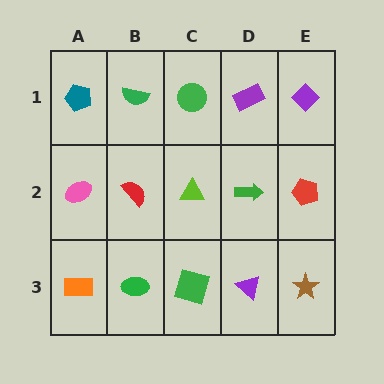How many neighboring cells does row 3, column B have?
3.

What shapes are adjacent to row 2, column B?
A green semicircle (row 1, column B), a green ellipse (row 3, column B), a pink ellipse (row 2, column A), a lime triangle (row 2, column C).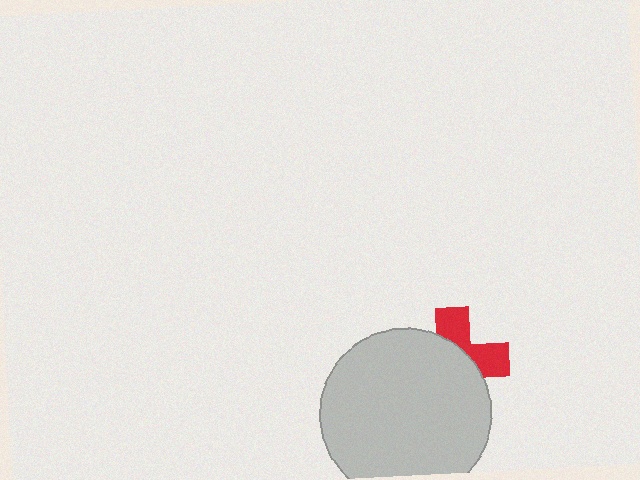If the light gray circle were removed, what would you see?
You would see the complete red cross.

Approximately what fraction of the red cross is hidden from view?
Roughly 61% of the red cross is hidden behind the light gray circle.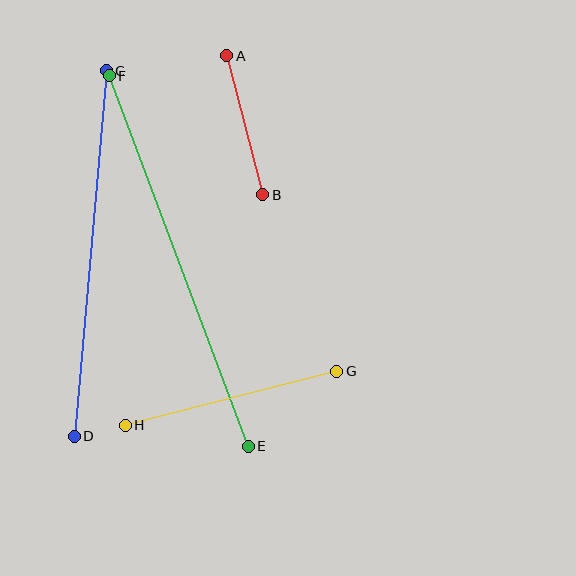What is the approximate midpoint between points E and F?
The midpoint is at approximately (179, 261) pixels.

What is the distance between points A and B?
The distance is approximately 143 pixels.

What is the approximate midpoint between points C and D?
The midpoint is at approximately (90, 253) pixels.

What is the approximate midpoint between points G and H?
The midpoint is at approximately (231, 398) pixels.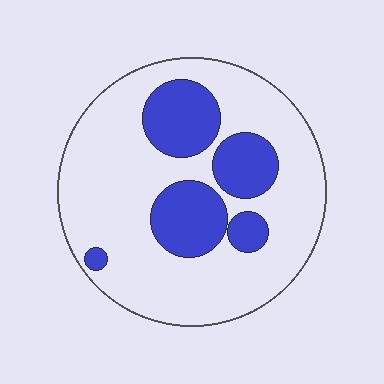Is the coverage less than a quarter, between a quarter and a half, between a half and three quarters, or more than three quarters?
Between a quarter and a half.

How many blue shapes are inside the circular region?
5.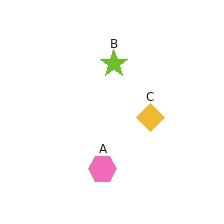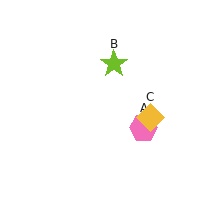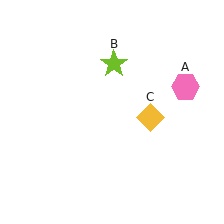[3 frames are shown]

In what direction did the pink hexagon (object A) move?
The pink hexagon (object A) moved up and to the right.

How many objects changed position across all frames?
1 object changed position: pink hexagon (object A).